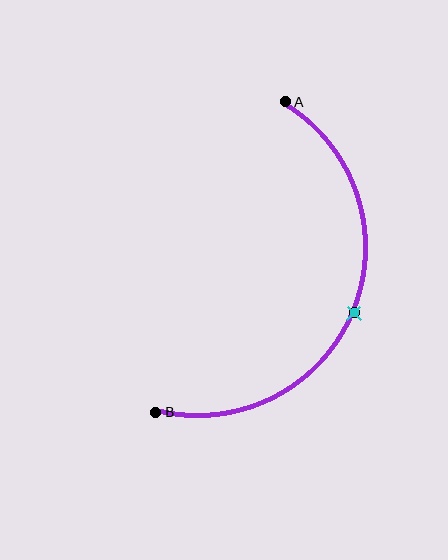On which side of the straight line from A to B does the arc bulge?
The arc bulges to the right of the straight line connecting A and B.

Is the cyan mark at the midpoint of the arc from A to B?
Yes. The cyan mark lies on the arc at equal arc-length from both A and B — it is the arc midpoint.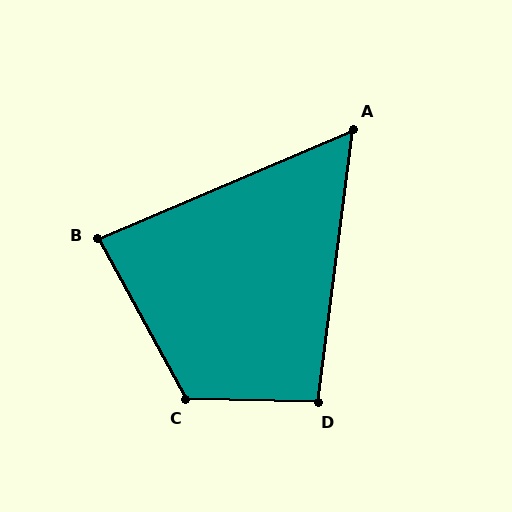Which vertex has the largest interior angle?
C, at approximately 120 degrees.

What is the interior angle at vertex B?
Approximately 84 degrees (acute).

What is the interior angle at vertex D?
Approximately 96 degrees (obtuse).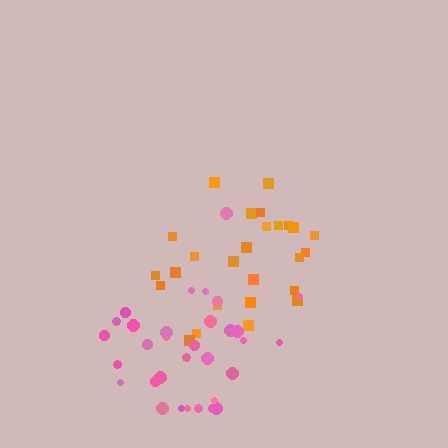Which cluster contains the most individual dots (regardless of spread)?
Pink (32).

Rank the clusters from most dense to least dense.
pink, orange.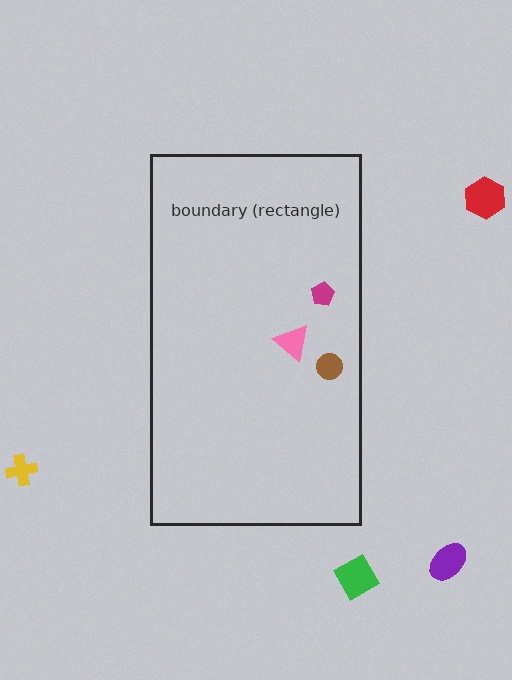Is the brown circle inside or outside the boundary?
Inside.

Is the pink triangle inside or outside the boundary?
Inside.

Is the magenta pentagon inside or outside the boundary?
Inside.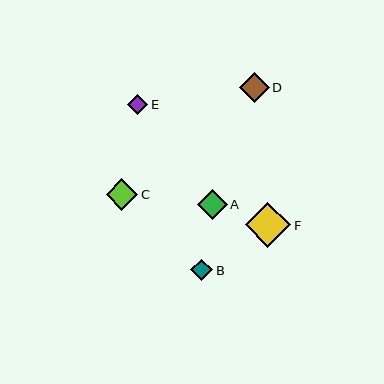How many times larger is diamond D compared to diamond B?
Diamond D is approximately 1.4 times the size of diamond B.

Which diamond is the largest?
Diamond F is the largest with a size of approximately 45 pixels.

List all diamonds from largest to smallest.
From largest to smallest: F, C, D, A, B, E.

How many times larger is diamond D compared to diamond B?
Diamond D is approximately 1.4 times the size of diamond B.